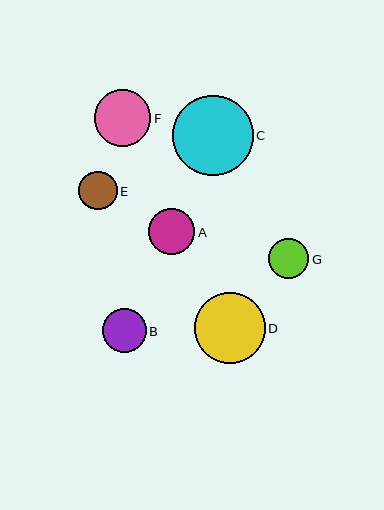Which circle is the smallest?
Circle E is the smallest with a size of approximately 39 pixels.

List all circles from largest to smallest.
From largest to smallest: C, D, F, A, B, G, E.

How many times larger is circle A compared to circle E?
Circle A is approximately 1.2 times the size of circle E.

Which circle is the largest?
Circle C is the largest with a size of approximately 81 pixels.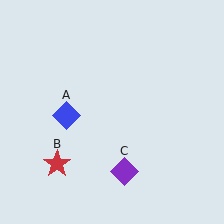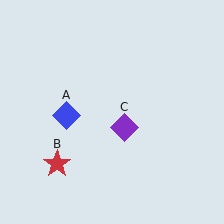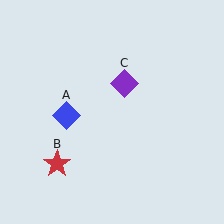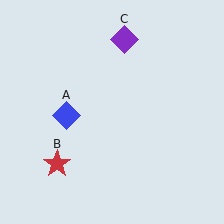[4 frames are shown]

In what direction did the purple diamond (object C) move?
The purple diamond (object C) moved up.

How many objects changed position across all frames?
1 object changed position: purple diamond (object C).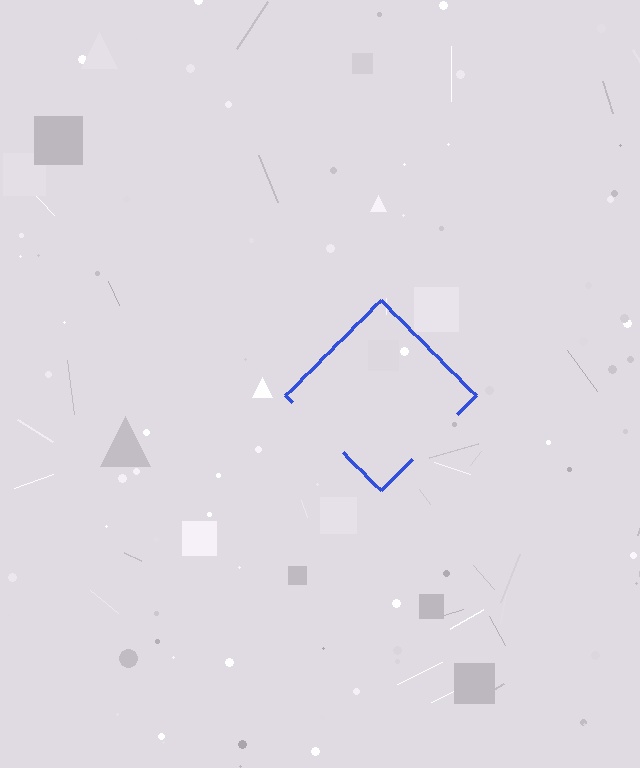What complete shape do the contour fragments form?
The contour fragments form a diamond.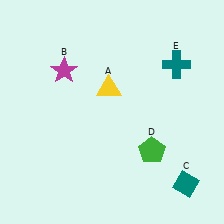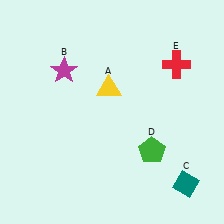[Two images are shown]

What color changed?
The cross (E) changed from teal in Image 1 to red in Image 2.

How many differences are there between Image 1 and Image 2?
There is 1 difference between the two images.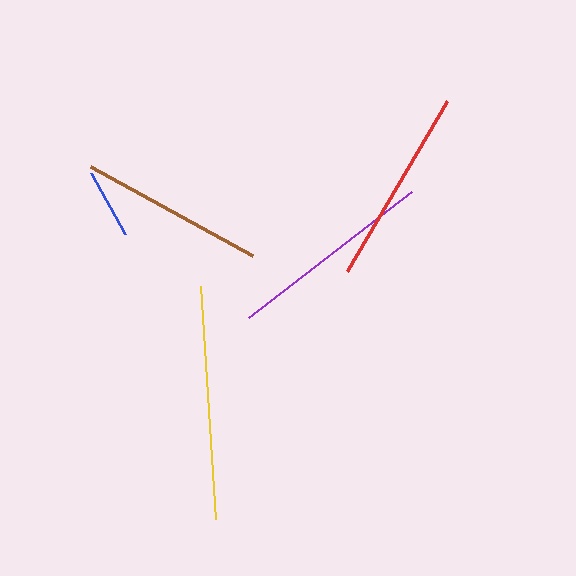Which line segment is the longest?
The yellow line is the longest at approximately 233 pixels.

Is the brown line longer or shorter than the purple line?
The purple line is longer than the brown line.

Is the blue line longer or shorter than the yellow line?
The yellow line is longer than the blue line.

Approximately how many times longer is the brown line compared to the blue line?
The brown line is approximately 2.7 times the length of the blue line.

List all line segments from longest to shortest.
From longest to shortest: yellow, purple, red, brown, blue.